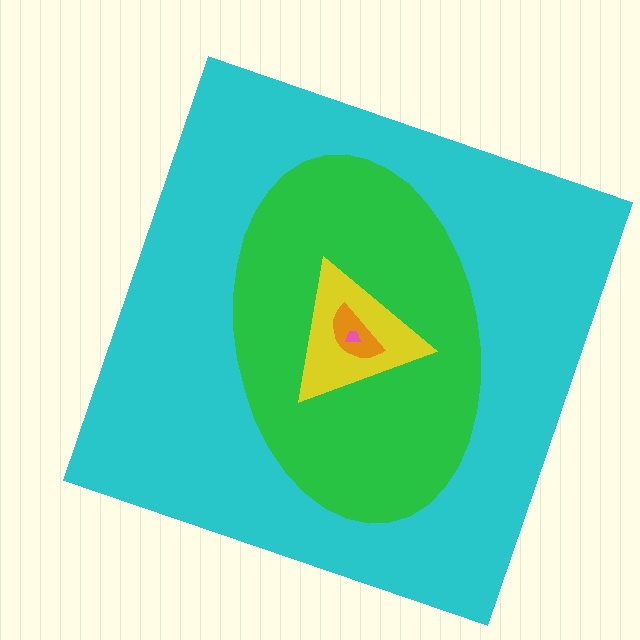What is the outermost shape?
The cyan square.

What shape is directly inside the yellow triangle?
The orange semicircle.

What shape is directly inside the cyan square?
The green ellipse.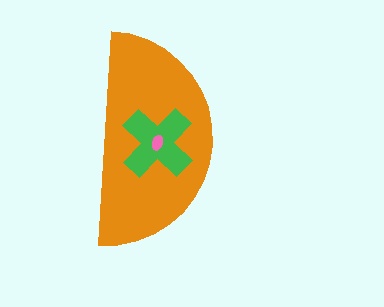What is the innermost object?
The pink ellipse.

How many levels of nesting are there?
3.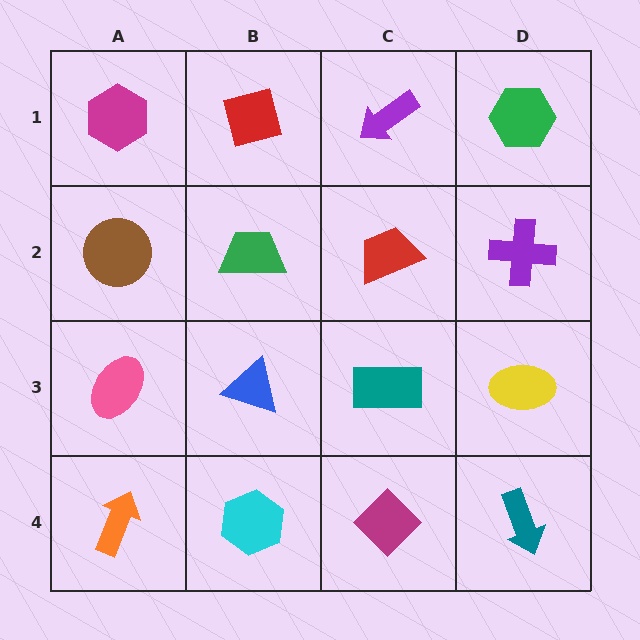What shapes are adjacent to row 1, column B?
A green trapezoid (row 2, column B), a magenta hexagon (row 1, column A), a purple arrow (row 1, column C).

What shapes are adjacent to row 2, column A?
A magenta hexagon (row 1, column A), a pink ellipse (row 3, column A), a green trapezoid (row 2, column B).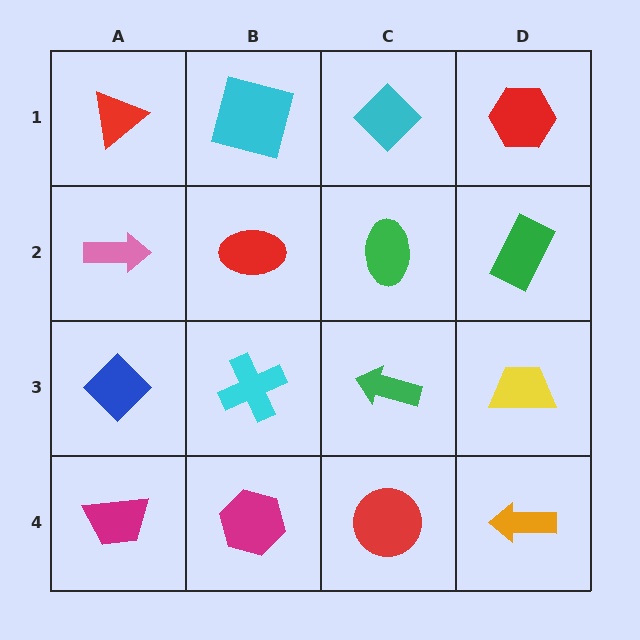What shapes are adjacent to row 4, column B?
A cyan cross (row 3, column B), a magenta trapezoid (row 4, column A), a red circle (row 4, column C).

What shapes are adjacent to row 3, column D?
A green rectangle (row 2, column D), an orange arrow (row 4, column D), a green arrow (row 3, column C).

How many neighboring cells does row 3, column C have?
4.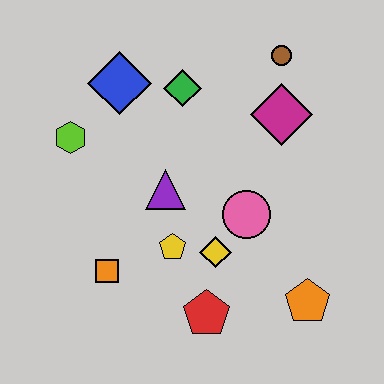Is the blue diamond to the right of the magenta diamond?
No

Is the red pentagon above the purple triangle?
No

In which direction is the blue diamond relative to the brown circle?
The blue diamond is to the left of the brown circle.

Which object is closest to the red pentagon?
The yellow diamond is closest to the red pentagon.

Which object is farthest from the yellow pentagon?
The brown circle is farthest from the yellow pentagon.